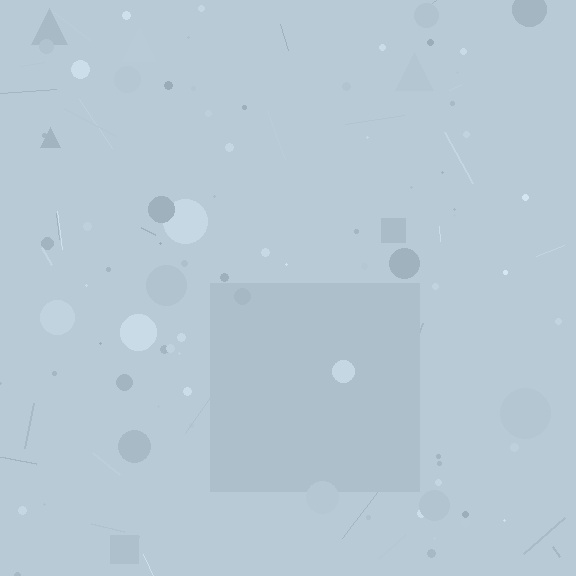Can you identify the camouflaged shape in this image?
The camouflaged shape is a square.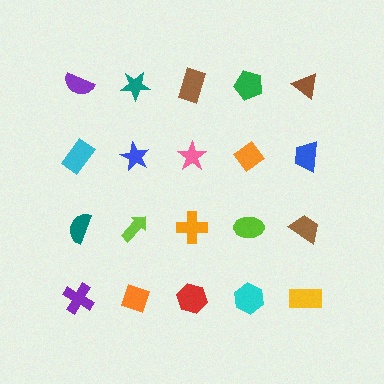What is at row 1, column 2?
A teal star.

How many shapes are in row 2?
5 shapes.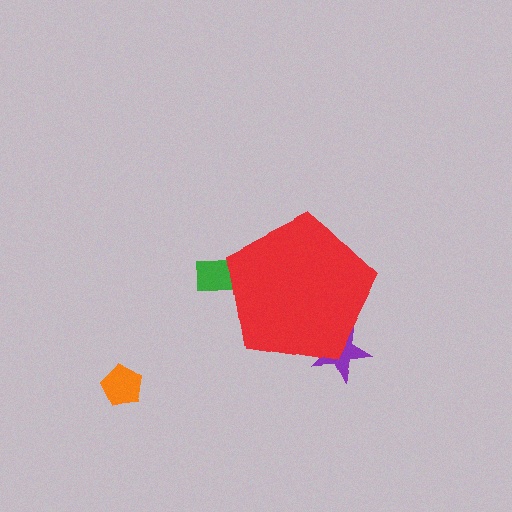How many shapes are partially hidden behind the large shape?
2 shapes are partially hidden.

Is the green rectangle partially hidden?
Yes, the green rectangle is partially hidden behind the red pentagon.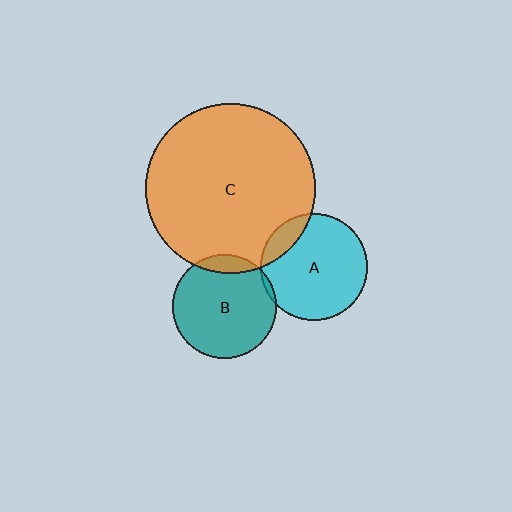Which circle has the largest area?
Circle C (orange).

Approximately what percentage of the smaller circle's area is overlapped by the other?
Approximately 5%.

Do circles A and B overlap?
Yes.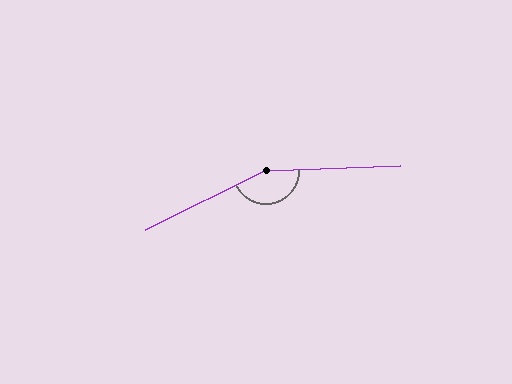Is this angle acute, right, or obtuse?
It is obtuse.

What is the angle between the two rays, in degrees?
Approximately 156 degrees.